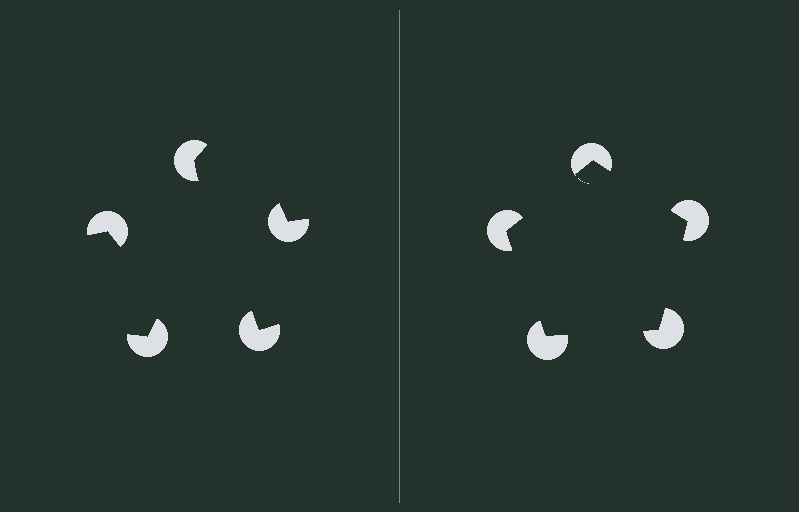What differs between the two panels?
The pac-man discs are positioned identically on both sides; only the wedge orientations differ. On the right they align to a pentagon; on the left they are misaligned.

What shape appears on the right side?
An illusory pentagon.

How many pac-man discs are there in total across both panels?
10 — 5 on each side.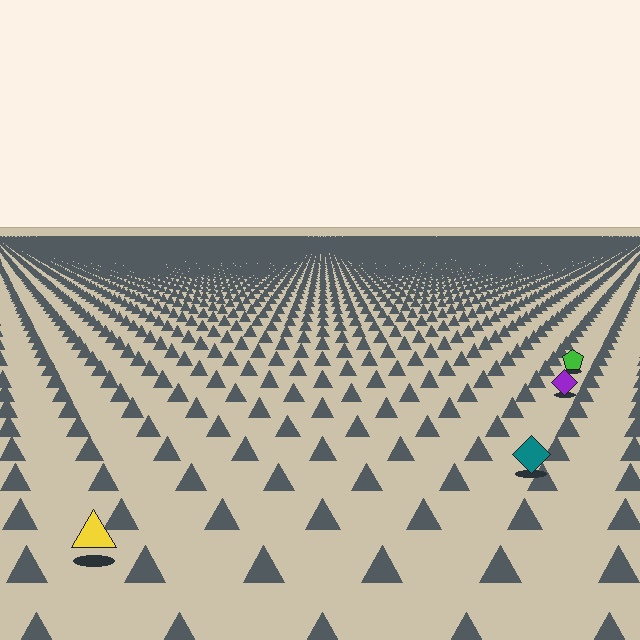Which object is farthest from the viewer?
The green pentagon is farthest from the viewer. It appears smaller and the ground texture around it is denser.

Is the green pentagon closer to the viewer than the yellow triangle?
No. The yellow triangle is closer — you can tell from the texture gradient: the ground texture is coarser near it.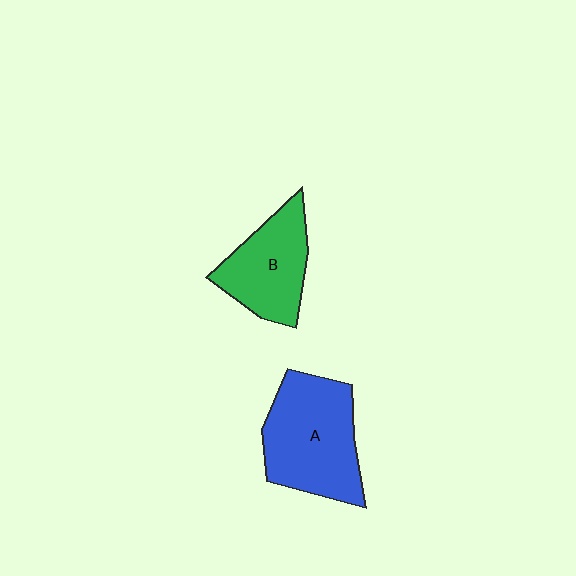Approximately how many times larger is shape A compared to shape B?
Approximately 1.3 times.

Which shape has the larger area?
Shape A (blue).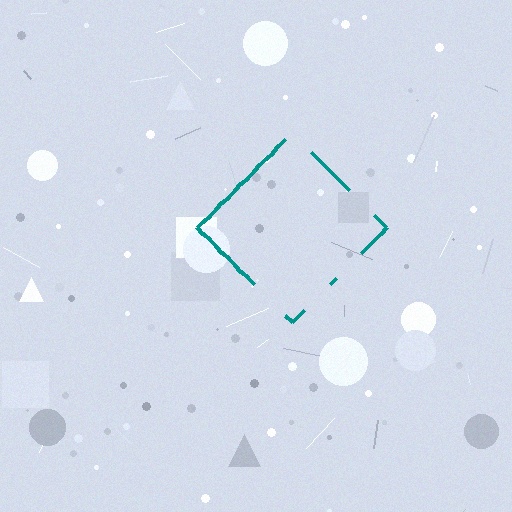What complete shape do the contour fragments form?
The contour fragments form a diamond.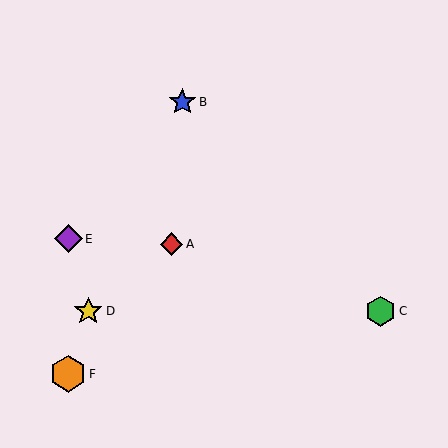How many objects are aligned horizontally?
2 objects (C, D) are aligned horizontally.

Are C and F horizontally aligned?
No, C is at y≈311 and F is at y≈374.